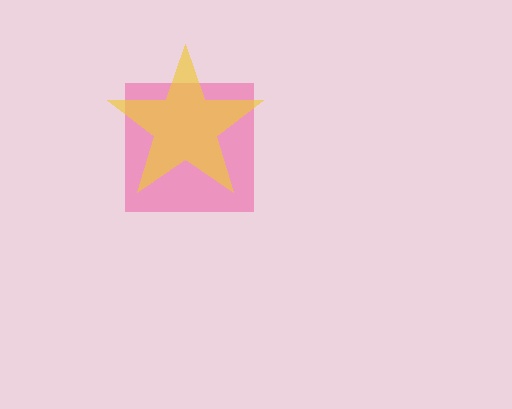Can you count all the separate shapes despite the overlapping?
Yes, there are 2 separate shapes.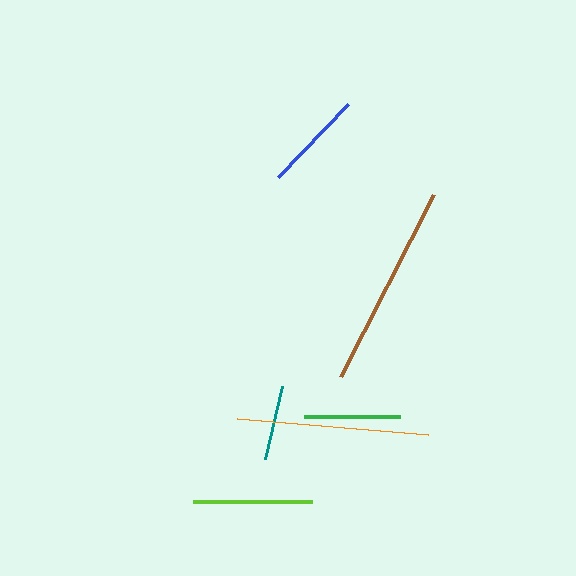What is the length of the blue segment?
The blue segment is approximately 101 pixels long.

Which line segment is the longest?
The brown line is the longest at approximately 204 pixels.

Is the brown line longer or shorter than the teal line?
The brown line is longer than the teal line.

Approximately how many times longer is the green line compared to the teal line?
The green line is approximately 1.3 times the length of the teal line.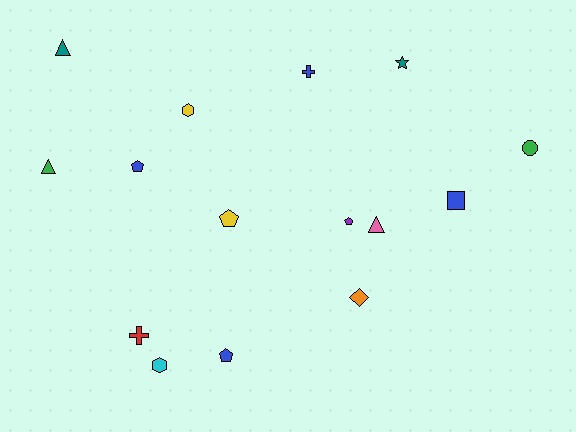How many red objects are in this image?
There is 1 red object.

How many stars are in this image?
There is 1 star.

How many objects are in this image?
There are 15 objects.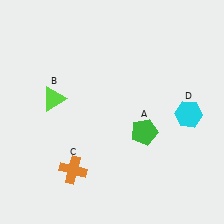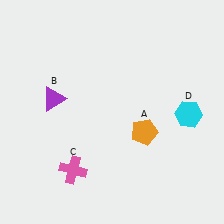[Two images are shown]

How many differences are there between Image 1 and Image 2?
There are 3 differences between the two images.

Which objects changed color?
A changed from green to orange. B changed from lime to purple. C changed from orange to pink.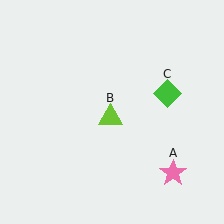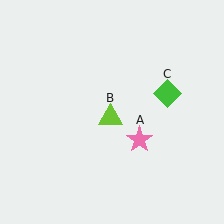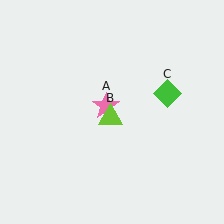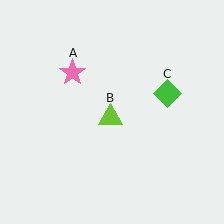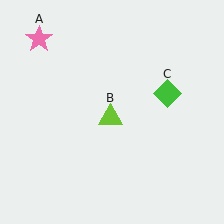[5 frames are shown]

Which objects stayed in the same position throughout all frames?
Lime triangle (object B) and green diamond (object C) remained stationary.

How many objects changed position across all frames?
1 object changed position: pink star (object A).